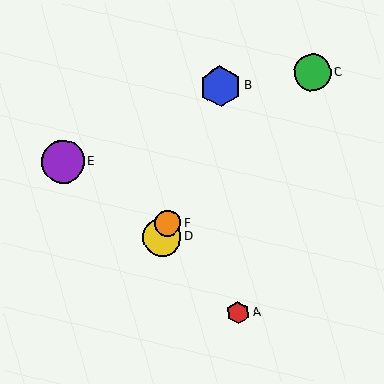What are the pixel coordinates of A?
Object A is at (238, 312).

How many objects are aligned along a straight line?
3 objects (B, D, F) are aligned along a straight line.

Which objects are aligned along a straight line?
Objects B, D, F are aligned along a straight line.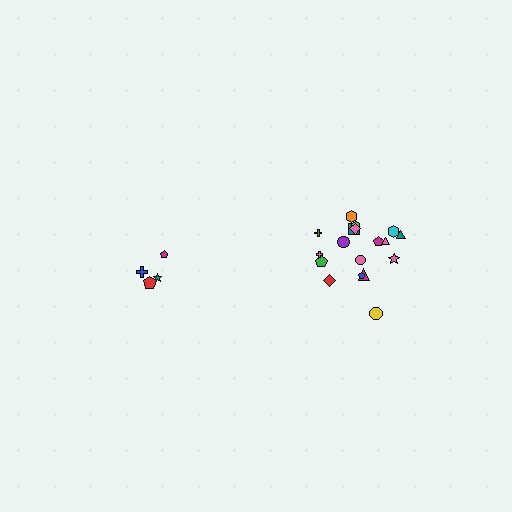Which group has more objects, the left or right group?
The right group.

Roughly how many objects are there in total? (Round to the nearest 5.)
Roughly 20 objects in total.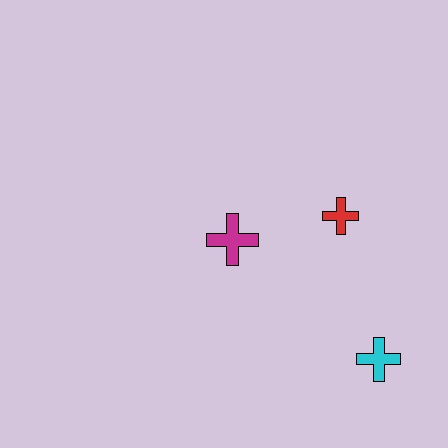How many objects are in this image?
There are 3 objects.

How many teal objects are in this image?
There are no teal objects.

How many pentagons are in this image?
There are no pentagons.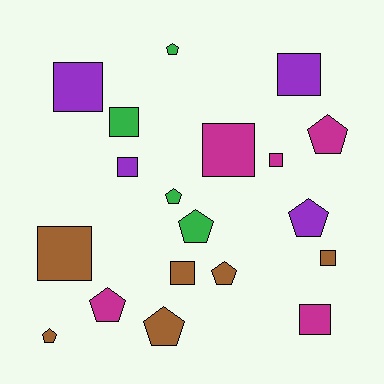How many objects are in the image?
There are 19 objects.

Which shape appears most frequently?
Square, with 10 objects.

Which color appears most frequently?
Brown, with 6 objects.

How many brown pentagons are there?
There are 3 brown pentagons.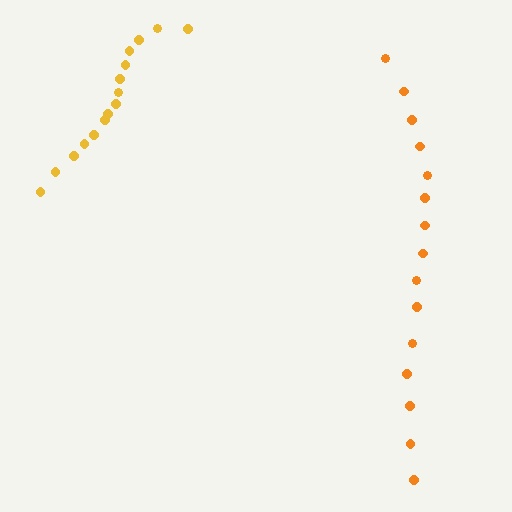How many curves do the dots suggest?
There are 2 distinct paths.